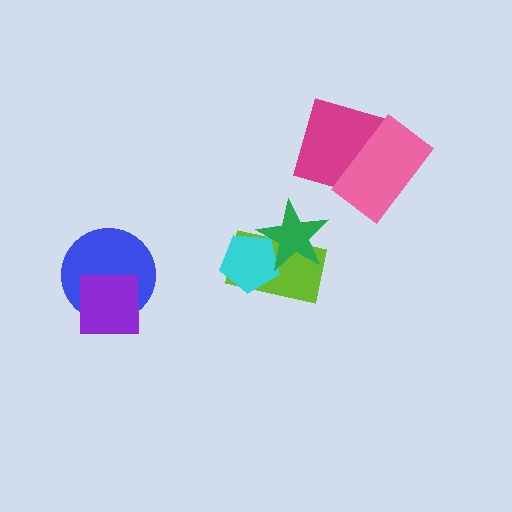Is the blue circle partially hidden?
Yes, it is partially covered by another shape.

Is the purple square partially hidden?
No, no other shape covers it.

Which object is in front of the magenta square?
The pink rectangle is in front of the magenta square.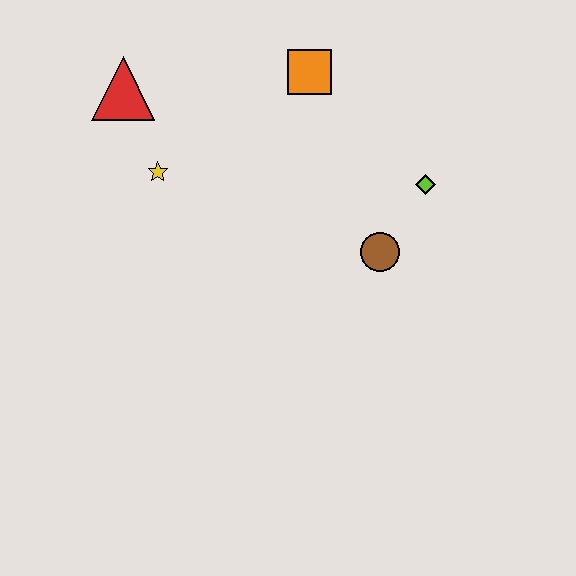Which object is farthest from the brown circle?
The red triangle is farthest from the brown circle.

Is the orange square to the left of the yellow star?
No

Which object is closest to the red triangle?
The yellow star is closest to the red triangle.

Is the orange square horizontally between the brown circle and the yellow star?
Yes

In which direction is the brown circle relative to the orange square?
The brown circle is below the orange square.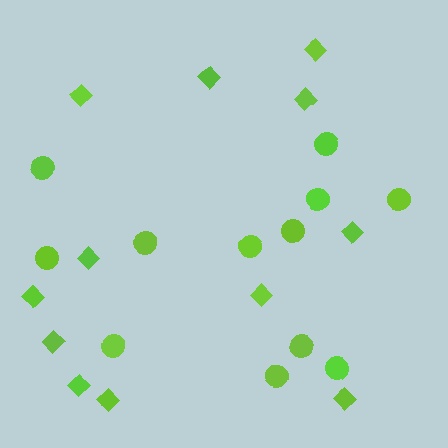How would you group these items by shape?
There are 2 groups: one group of diamonds (12) and one group of circles (12).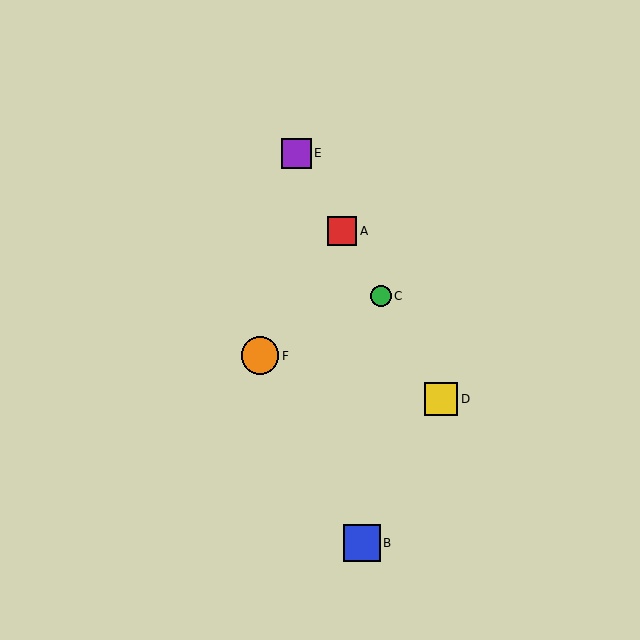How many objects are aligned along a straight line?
4 objects (A, C, D, E) are aligned along a straight line.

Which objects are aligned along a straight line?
Objects A, C, D, E are aligned along a straight line.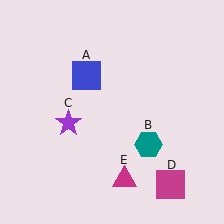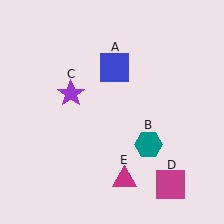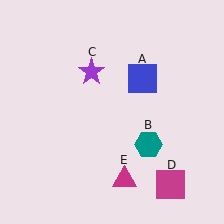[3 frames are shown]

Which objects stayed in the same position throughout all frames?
Teal hexagon (object B) and magenta square (object D) and magenta triangle (object E) remained stationary.